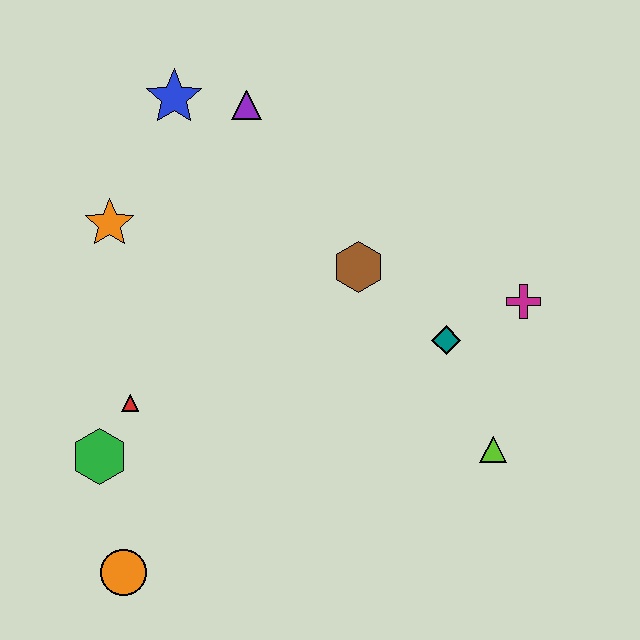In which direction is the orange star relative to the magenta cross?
The orange star is to the left of the magenta cross.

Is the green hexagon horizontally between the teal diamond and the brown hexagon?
No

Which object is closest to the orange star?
The blue star is closest to the orange star.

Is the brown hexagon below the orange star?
Yes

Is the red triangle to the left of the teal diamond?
Yes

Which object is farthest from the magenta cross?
The orange circle is farthest from the magenta cross.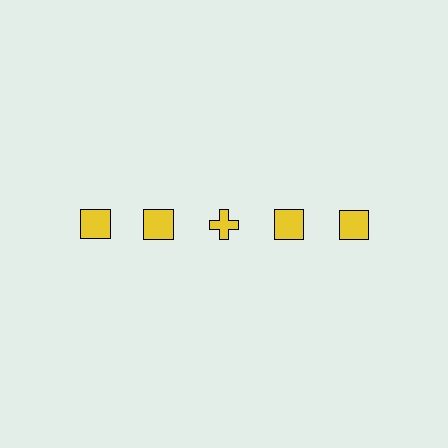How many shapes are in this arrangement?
There are 5 shapes arranged in a grid pattern.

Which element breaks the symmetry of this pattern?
The yellow cross in the top row, center column breaks the symmetry. All other shapes are yellow squares.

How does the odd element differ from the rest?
It has a different shape: cross instead of square.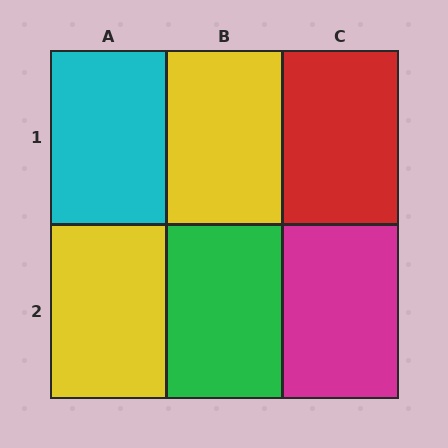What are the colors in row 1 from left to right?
Cyan, yellow, red.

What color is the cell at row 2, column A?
Yellow.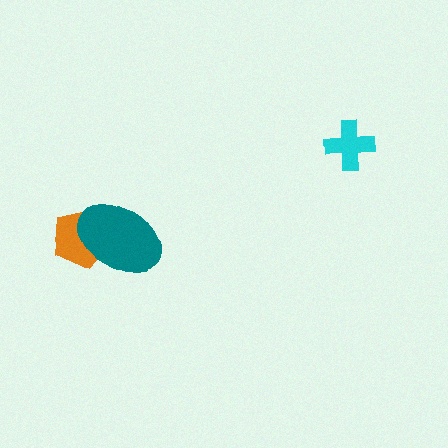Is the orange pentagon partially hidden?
Yes, it is partially covered by another shape.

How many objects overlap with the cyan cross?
0 objects overlap with the cyan cross.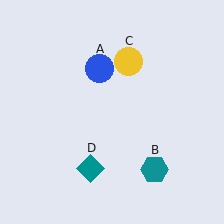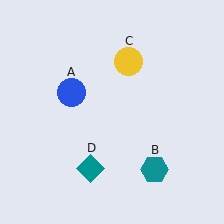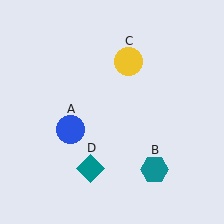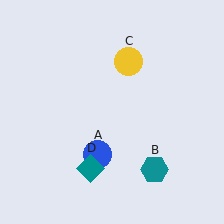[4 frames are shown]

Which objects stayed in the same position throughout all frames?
Teal hexagon (object B) and yellow circle (object C) and teal diamond (object D) remained stationary.